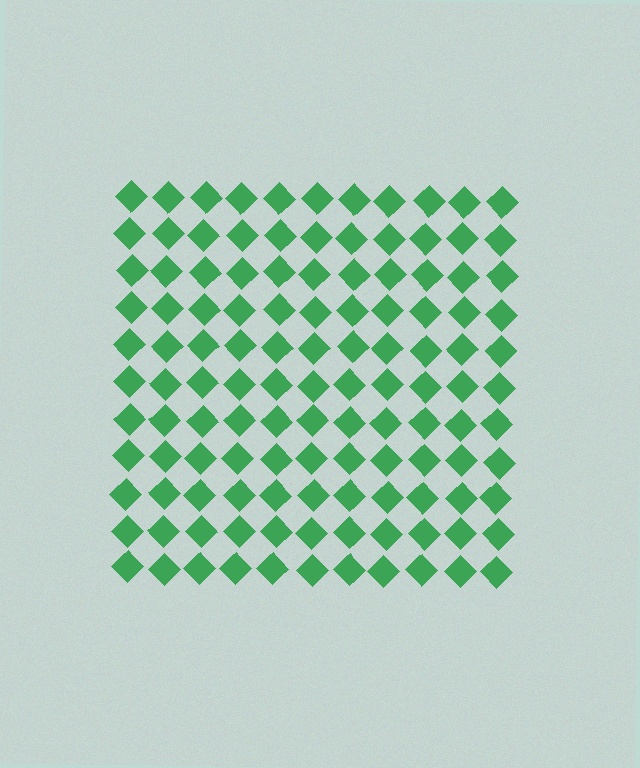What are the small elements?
The small elements are diamonds.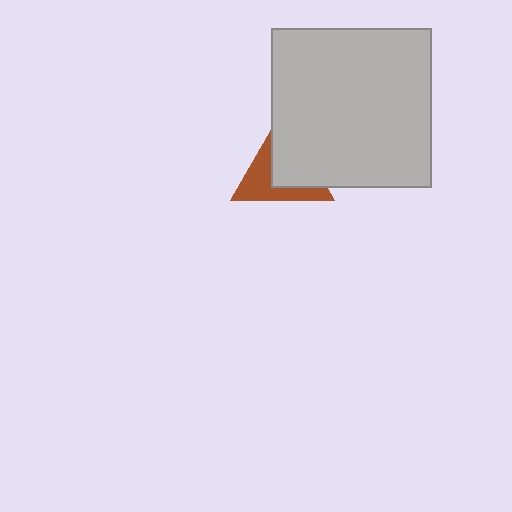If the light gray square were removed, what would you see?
You would see the complete brown triangle.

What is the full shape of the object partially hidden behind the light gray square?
The partially hidden object is a brown triangle.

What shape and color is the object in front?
The object in front is a light gray square.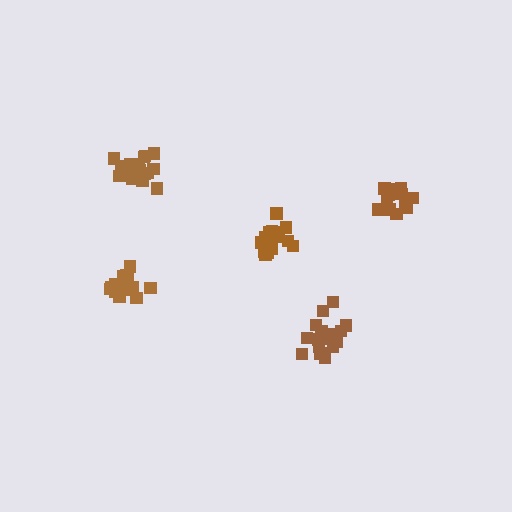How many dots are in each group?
Group 1: 19 dots, Group 2: 17 dots, Group 3: 17 dots, Group 4: 18 dots, Group 5: 16 dots (87 total).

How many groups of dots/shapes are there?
There are 5 groups.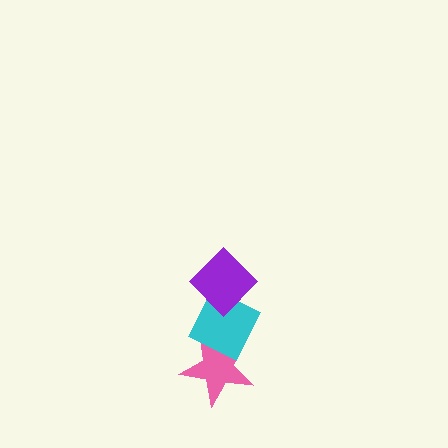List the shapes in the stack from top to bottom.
From top to bottom: the purple diamond, the cyan diamond, the pink star.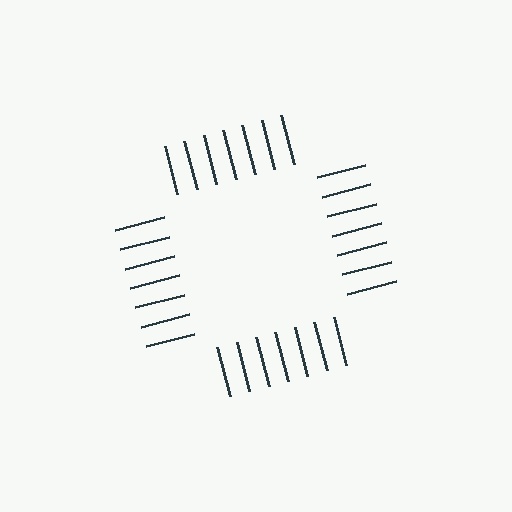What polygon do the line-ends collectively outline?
An illusory square — the line segments terminate on its edges but no continuous stroke is drawn.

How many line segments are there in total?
28 — 7 along each of the 4 edges.